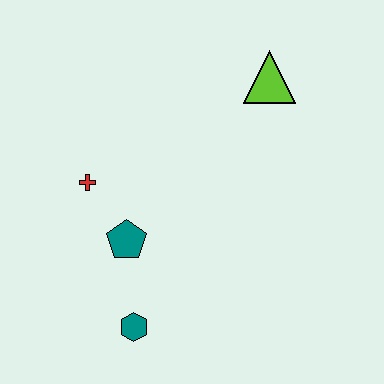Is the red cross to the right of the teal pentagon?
No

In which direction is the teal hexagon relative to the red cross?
The teal hexagon is below the red cross.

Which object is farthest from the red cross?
The lime triangle is farthest from the red cross.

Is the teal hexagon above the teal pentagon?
No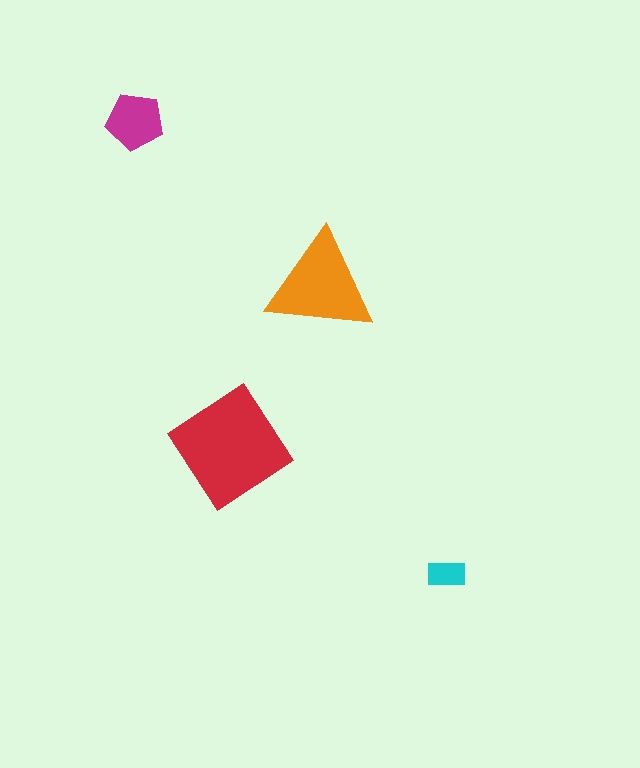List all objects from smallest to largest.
The cyan rectangle, the magenta pentagon, the orange triangle, the red diamond.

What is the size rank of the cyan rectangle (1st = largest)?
4th.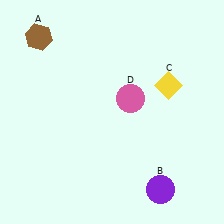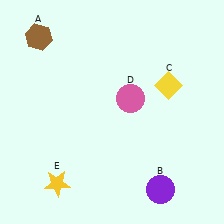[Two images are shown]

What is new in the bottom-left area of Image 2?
A yellow star (E) was added in the bottom-left area of Image 2.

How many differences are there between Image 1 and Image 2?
There is 1 difference between the two images.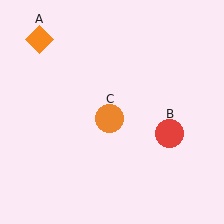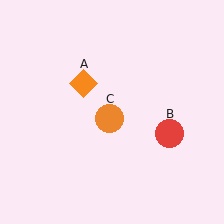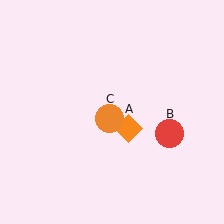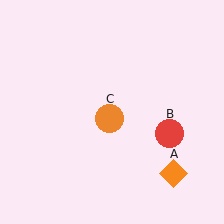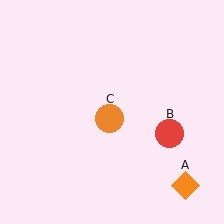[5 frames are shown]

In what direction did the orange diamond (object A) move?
The orange diamond (object A) moved down and to the right.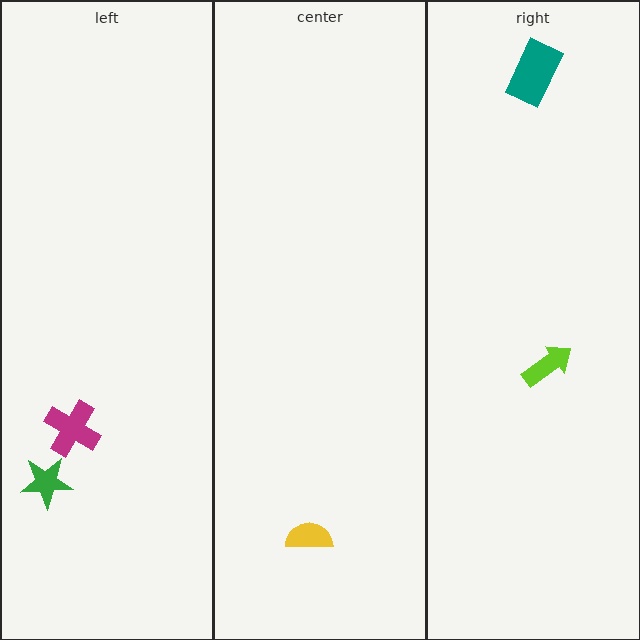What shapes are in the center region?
The yellow semicircle.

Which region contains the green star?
The left region.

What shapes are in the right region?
The teal rectangle, the lime arrow.